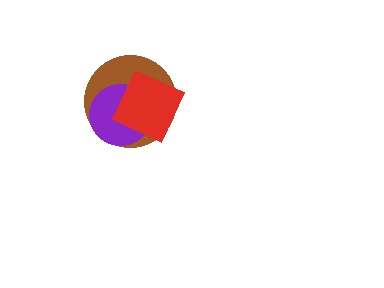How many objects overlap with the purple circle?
2 objects overlap with the purple circle.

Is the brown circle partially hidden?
Yes, it is partially covered by another shape.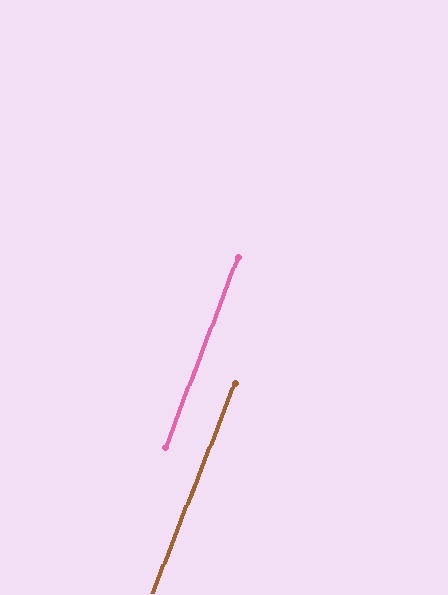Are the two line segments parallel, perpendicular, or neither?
Parallel — their directions differ by only 0.4°.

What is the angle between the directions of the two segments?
Approximately 0 degrees.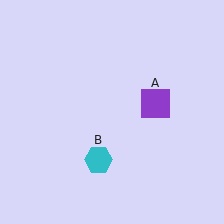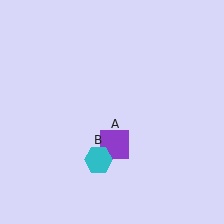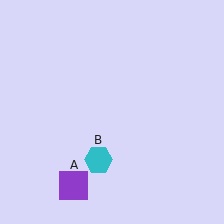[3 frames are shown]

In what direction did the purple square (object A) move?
The purple square (object A) moved down and to the left.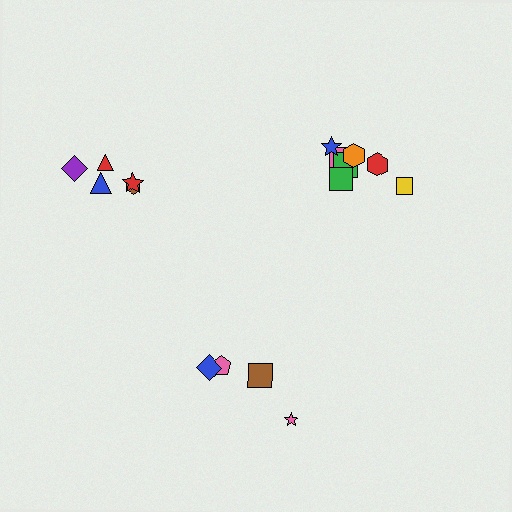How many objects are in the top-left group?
There are 5 objects.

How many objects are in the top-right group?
There are 7 objects.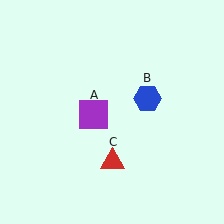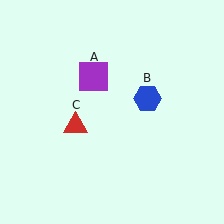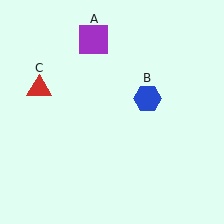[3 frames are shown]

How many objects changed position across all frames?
2 objects changed position: purple square (object A), red triangle (object C).